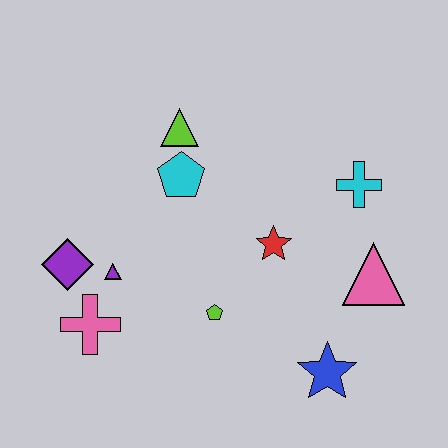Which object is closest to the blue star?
The pink triangle is closest to the blue star.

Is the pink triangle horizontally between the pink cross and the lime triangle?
No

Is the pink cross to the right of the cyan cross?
No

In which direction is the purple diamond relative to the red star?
The purple diamond is to the left of the red star.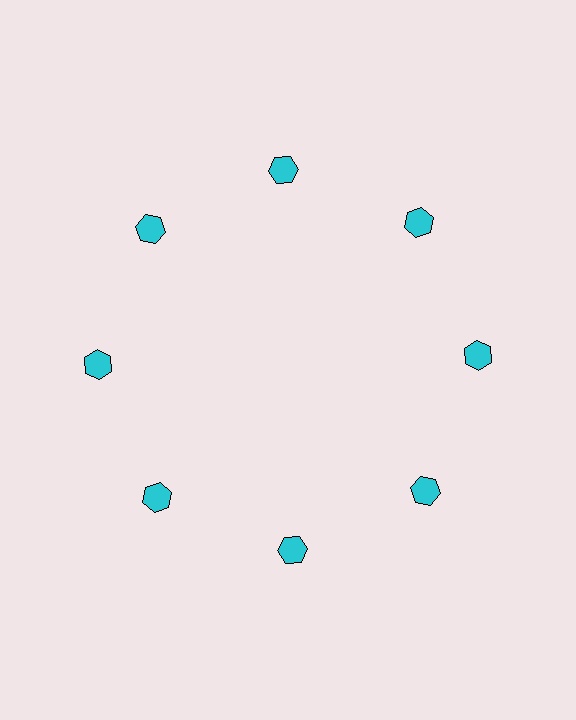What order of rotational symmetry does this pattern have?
This pattern has 8-fold rotational symmetry.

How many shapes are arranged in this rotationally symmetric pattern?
There are 8 shapes, arranged in 8 groups of 1.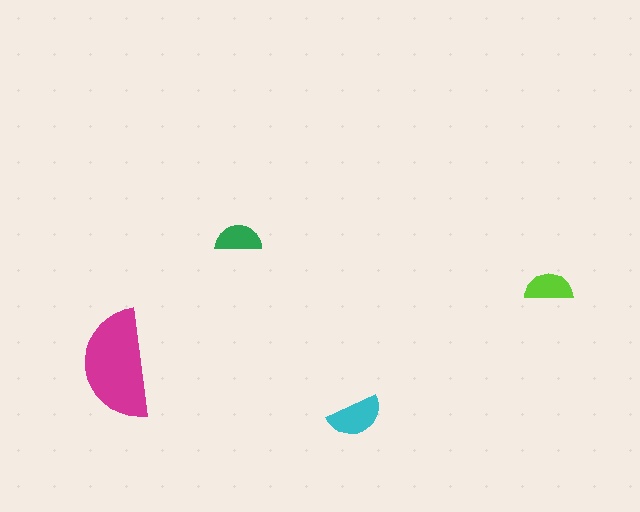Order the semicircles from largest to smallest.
the magenta one, the cyan one, the lime one, the green one.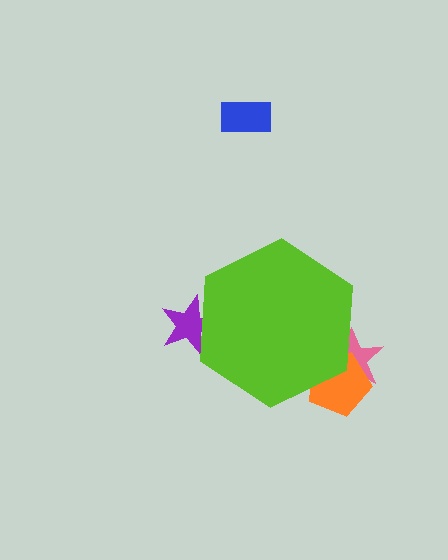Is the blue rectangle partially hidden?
No, the blue rectangle is fully visible.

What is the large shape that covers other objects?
A lime hexagon.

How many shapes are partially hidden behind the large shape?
4 shapes are partially hidden.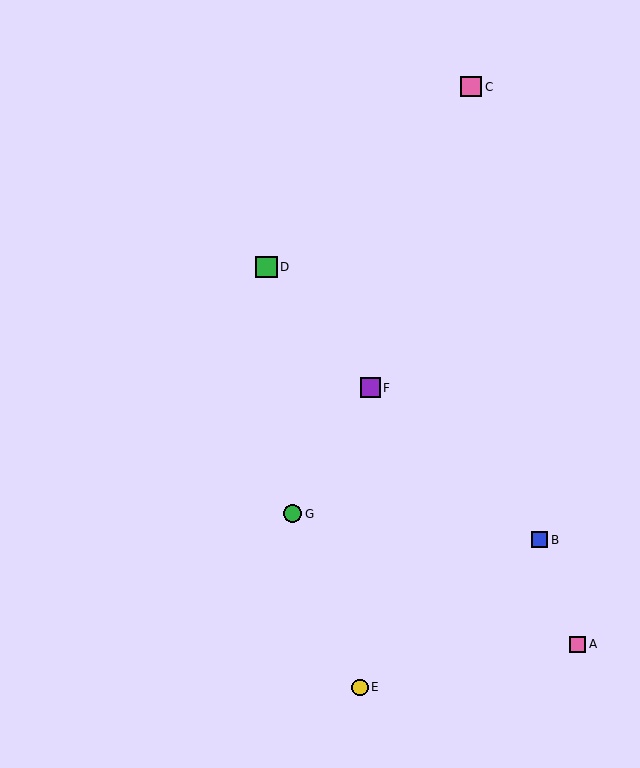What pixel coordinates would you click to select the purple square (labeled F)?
Click at (370, 388) to select the purple square F.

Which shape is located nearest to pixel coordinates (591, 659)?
The pink square (labeled A) at (577, 644) is nearest to that location.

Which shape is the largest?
The green square (labeled D) is the largest.